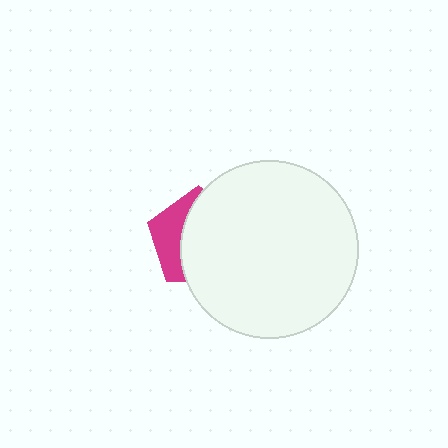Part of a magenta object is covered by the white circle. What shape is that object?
It is a pentagon.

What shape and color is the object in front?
The object in front is a white circle.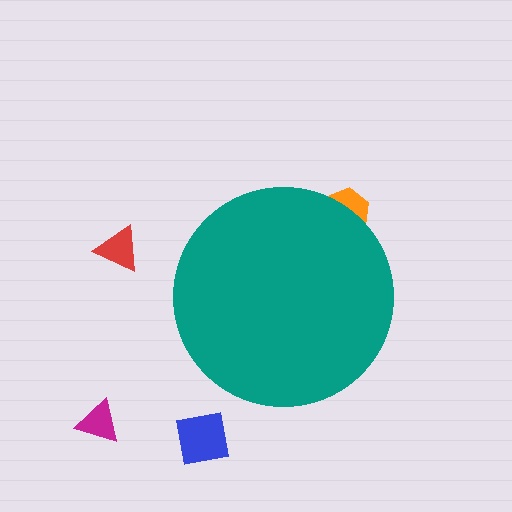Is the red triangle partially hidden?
No, the red triangle is fully visible.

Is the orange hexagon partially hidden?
Yes, the orange hexagon is partially hidden behind the teal circle.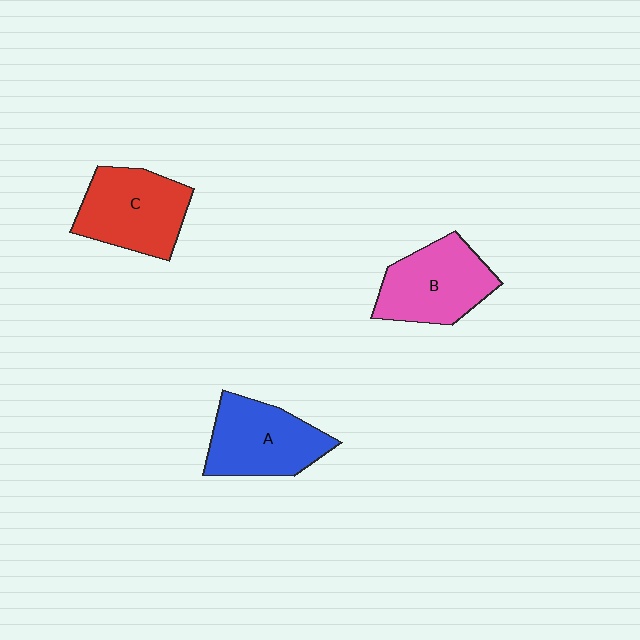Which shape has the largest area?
Shape C (red).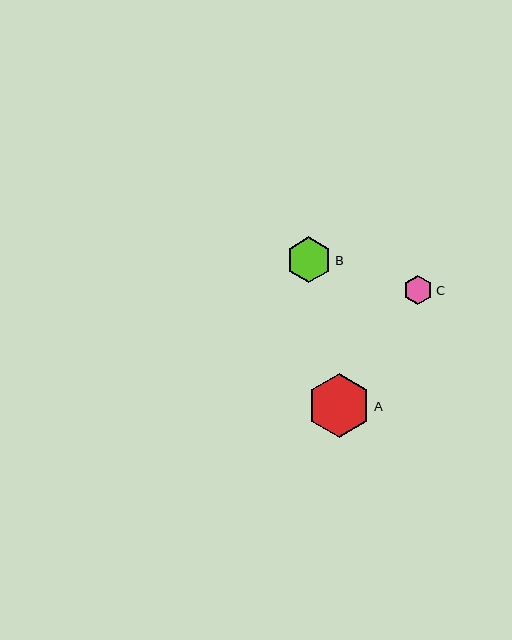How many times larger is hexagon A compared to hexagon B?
Hexagon A is approximately 1.4 times the size of hexagon B.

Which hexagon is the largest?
Hexagon A is the largest with a size of approximately 64 pixels.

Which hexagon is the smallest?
Hexagon C is the smallest with a size of approximately 29 pixels.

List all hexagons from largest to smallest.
From largest to smallest: A, B, C.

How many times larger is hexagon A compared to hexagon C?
Hexagon A is approximately 2.2 times the size of hexagon C.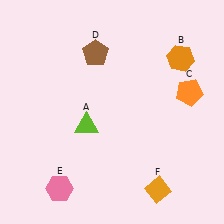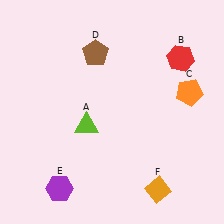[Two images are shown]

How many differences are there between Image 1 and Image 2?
There are 2 differences between the two images.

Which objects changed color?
B changed from orange to red. E changed from pink to purple.